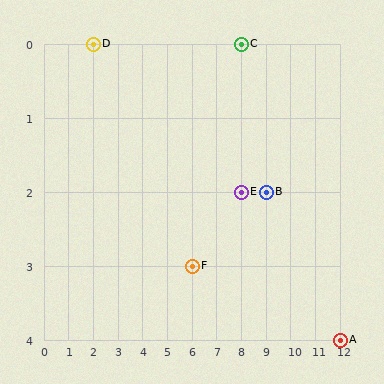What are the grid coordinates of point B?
Point B is at grid coordinates (9, 2).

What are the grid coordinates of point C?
Point C is at grid coordinates (8, 0).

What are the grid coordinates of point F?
Point F is at grid coordinates (6, 3).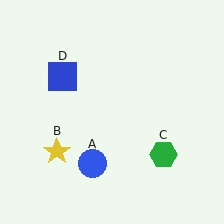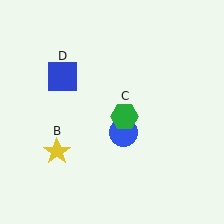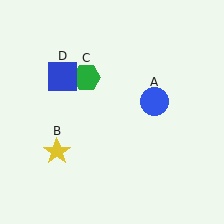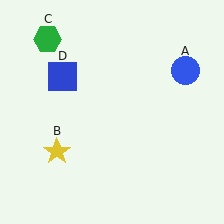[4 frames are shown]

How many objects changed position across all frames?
2 objects changed position: blue circle (object A), green hexagon (object C).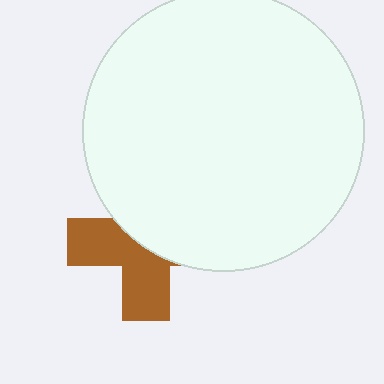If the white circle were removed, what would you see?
You would see the complete brown cross.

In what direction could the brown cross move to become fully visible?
The brown cross could move down. That would shift it out from behind the white circle entirely.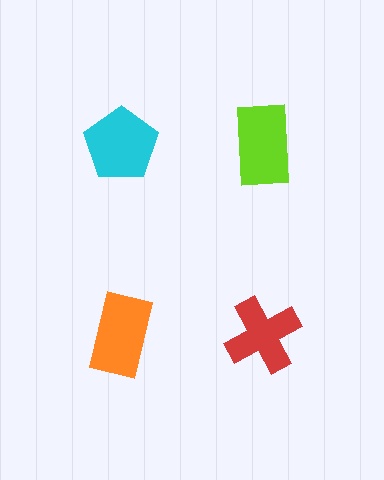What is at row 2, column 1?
An orange rectangle.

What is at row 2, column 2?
A red cross.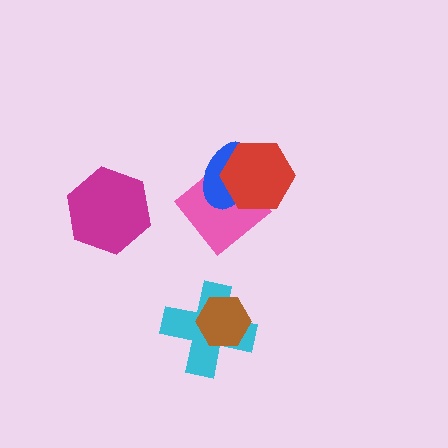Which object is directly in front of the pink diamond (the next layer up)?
The blue ellipse is directly in front of the pink diamond.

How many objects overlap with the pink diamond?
2 objects overlap with the pink diamond.